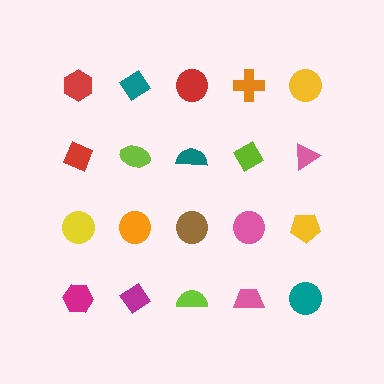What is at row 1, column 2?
A teal diamond.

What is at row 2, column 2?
A lime ellipse.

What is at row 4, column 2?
A magenta diamond.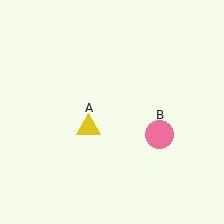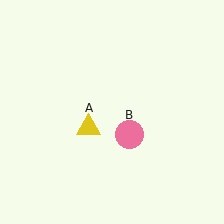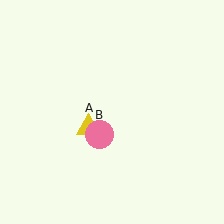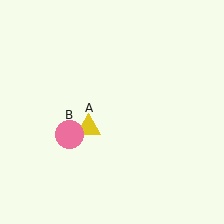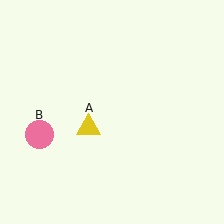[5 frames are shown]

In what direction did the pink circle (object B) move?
The pink circle (object B) moved left.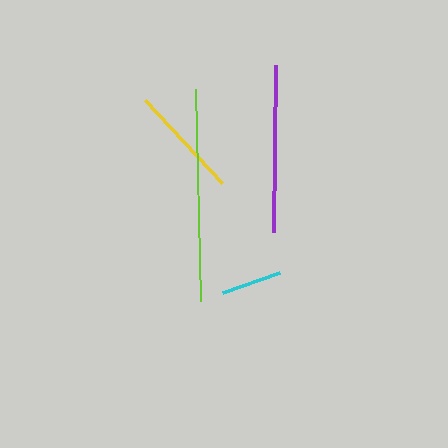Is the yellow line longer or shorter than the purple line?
The purple line is longer than the yellow line.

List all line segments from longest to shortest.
From longest to shortest: lime, purple, yellow, cyan.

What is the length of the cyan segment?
The cyan segment is approximately 60 pixels long.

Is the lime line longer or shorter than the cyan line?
The lime line is longer than the cyan line.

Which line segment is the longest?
The lime line is the longest at approximately 212 pixels.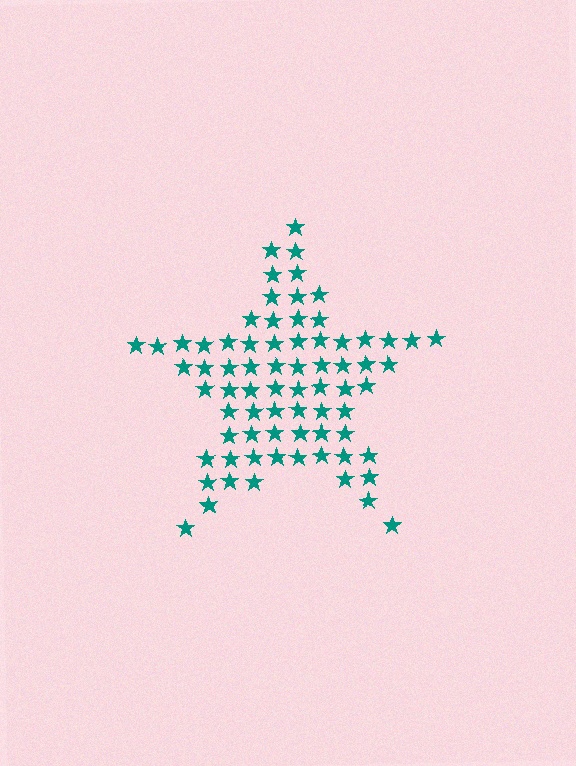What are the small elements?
The small elements are stars.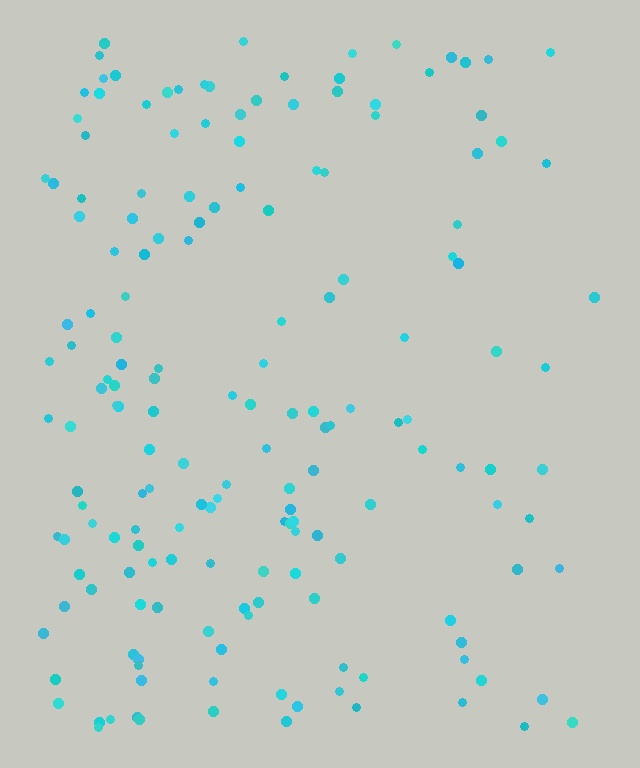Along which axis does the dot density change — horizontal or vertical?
Horizontal.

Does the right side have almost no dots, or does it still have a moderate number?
Still a moderate number, just noticeably fewer than the left.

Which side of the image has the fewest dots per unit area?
The right.